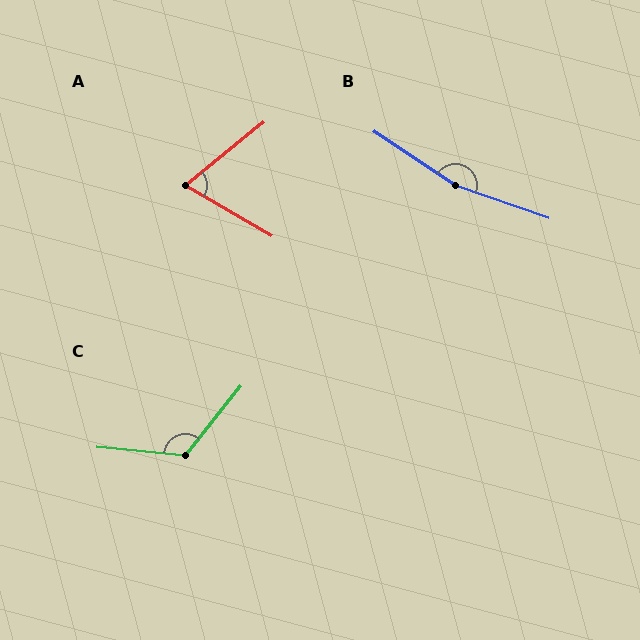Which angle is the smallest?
A, at approximately 69 degrees.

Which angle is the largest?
B, at approximately 165 degrees.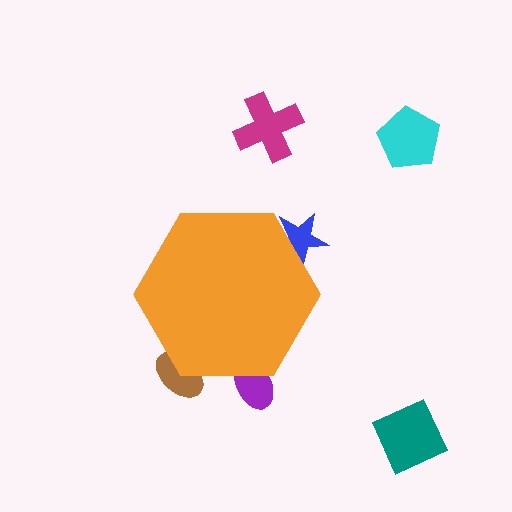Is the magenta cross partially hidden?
No, the magenta cross is fully visible.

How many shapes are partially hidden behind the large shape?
3 shapes are partially hidden.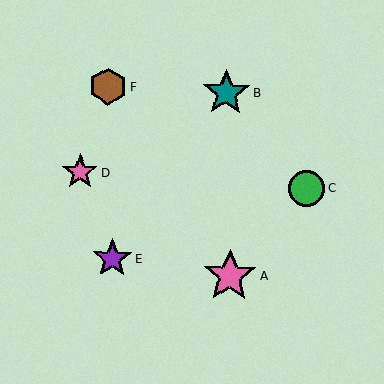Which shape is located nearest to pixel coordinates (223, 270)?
The pink star (labeled A) at (230, 276) is nearest to that location.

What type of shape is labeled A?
Shape A is a pink star.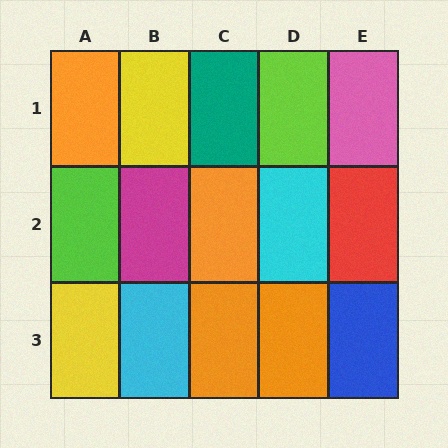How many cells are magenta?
1 cell is magenta.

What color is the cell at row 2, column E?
Red.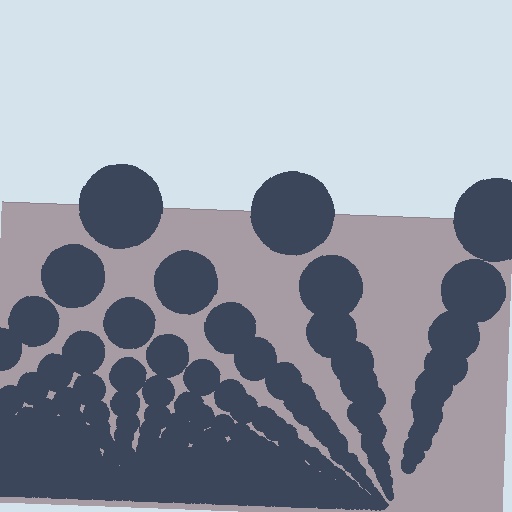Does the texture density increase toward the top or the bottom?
Density increases toward the bottom.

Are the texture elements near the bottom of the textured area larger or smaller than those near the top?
Smaller. The gradient is inverted — elements near the bottom are smaller and denser.